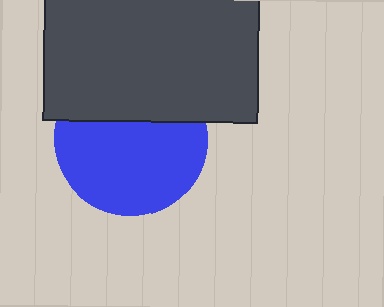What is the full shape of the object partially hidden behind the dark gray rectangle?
The partially hidden object is a blue circle.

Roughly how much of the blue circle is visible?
About half of it is visible (roughly 64%).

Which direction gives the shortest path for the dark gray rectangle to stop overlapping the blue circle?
Moving up gives the shortest separation.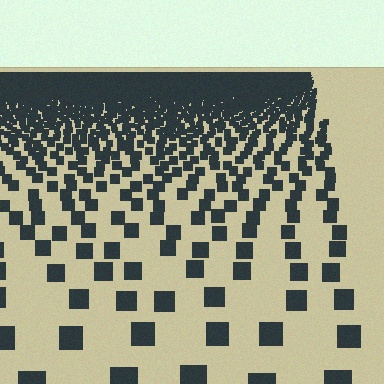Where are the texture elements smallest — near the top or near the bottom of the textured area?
Near the top.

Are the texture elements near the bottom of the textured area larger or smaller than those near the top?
Larger. Near the bottom, elements are closer to the viewer and appear at a bigger on-screen size.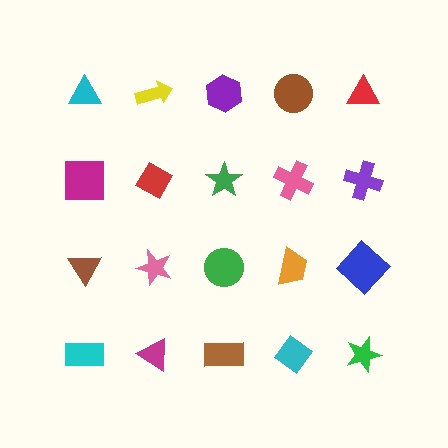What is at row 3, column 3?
A green circle.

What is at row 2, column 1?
A magenta square.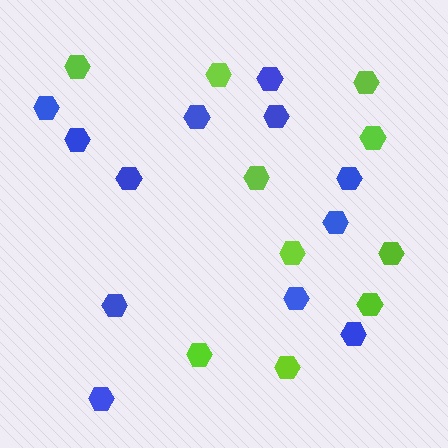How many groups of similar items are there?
There are 2 groups: one group of lime hexagons (10) and one group of blue hexagons (12).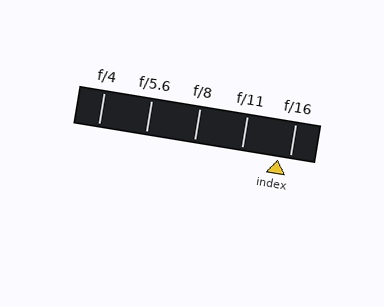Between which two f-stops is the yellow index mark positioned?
The index mark is between f/11 and f/16.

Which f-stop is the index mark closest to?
The index mark is closest to f/16.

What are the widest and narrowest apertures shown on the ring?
The widest aperture shown is f/4 and the narrowest is f/16.